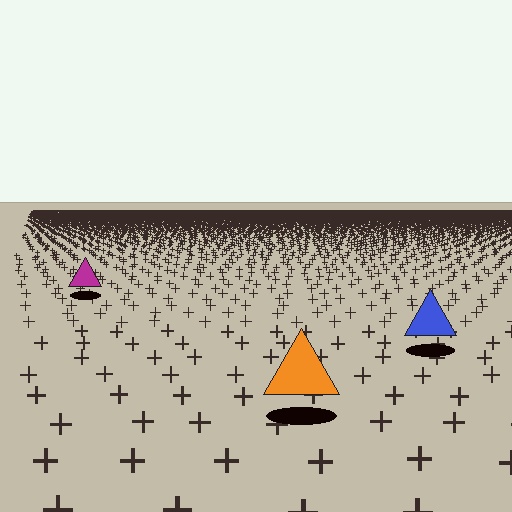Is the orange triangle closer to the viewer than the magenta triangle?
Yes. The orange triangle is closer — you can tell from the texture gradient: the ground texture is coarser near it.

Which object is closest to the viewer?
The orange triangle is closest. The texture marks near it are larger and more spread out.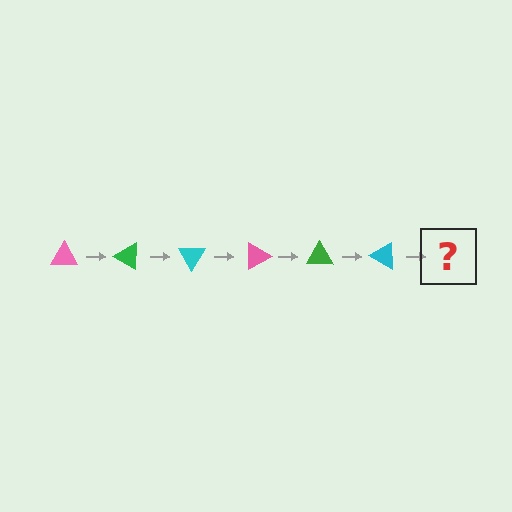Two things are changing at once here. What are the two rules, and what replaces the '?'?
The two rules are that it rotates 30 degrees each step and the color cycles through pink, green, and cyan. The '?' should be a pink triangle, rotated 180 degrees from the start.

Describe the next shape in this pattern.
It should be a pink triangle, rotated 180 degrees from the start.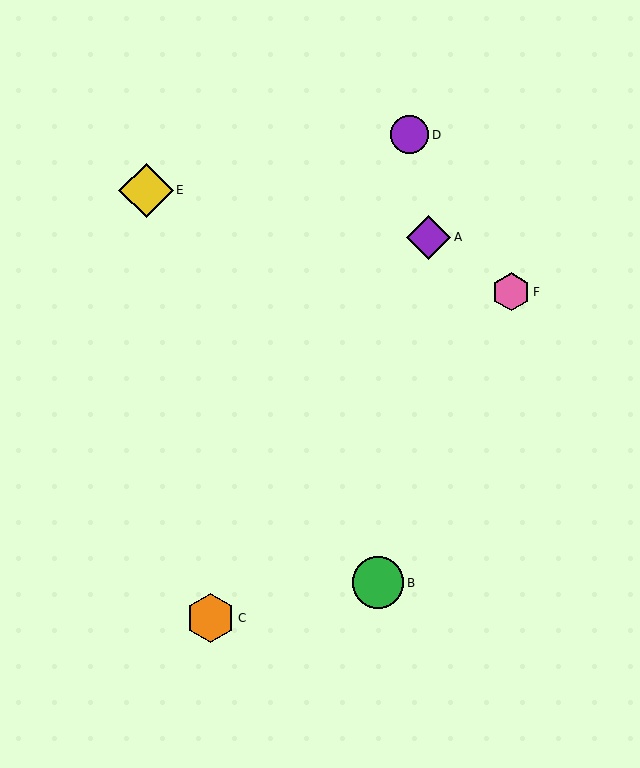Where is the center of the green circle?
The center of the green circle is at (378, 583).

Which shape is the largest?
The yellow diamond (labeled E) is the largest.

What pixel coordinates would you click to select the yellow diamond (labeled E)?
Click at (146, 190) to select the yellow diamond E.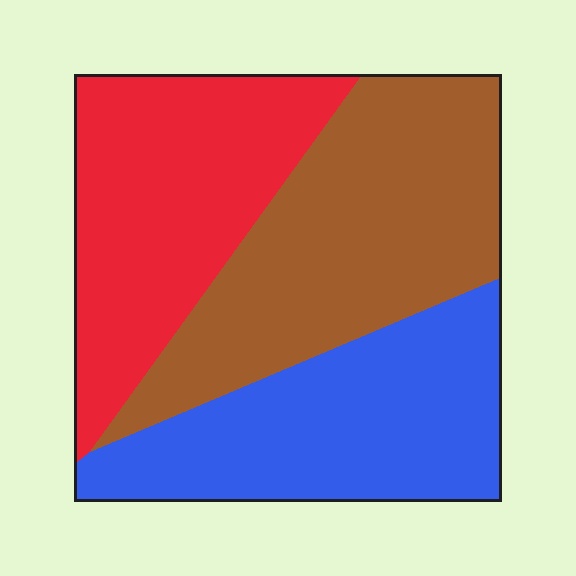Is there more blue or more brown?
Brown.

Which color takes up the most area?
Brown, at roughly 35%.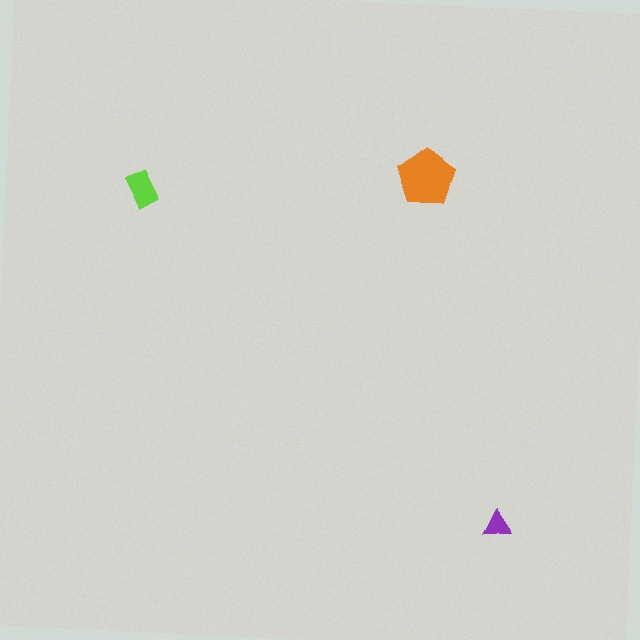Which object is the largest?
The orange pentagon.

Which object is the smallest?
The purple triangle.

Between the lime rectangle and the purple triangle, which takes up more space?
The lime rectangle.